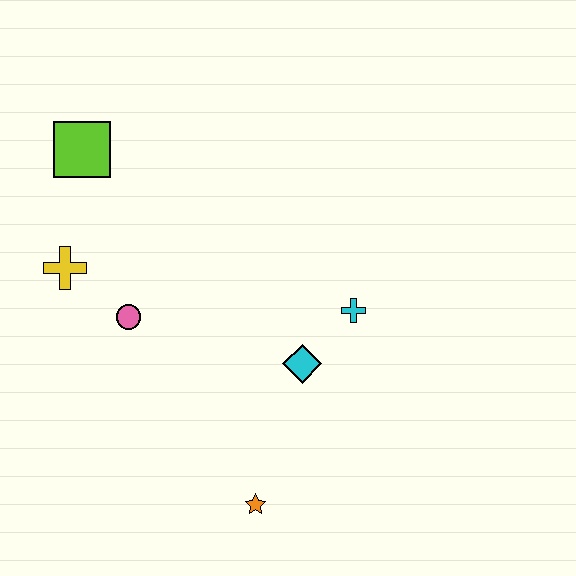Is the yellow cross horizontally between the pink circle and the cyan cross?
No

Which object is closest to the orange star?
The cyan diamond is closest to the orange star.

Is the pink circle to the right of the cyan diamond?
No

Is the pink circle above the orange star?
Yes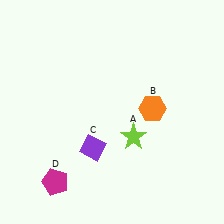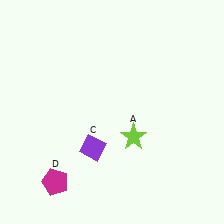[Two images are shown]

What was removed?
The orange hexagon (B) was removed in Image 2.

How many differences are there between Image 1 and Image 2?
There is 1 difference between the two images.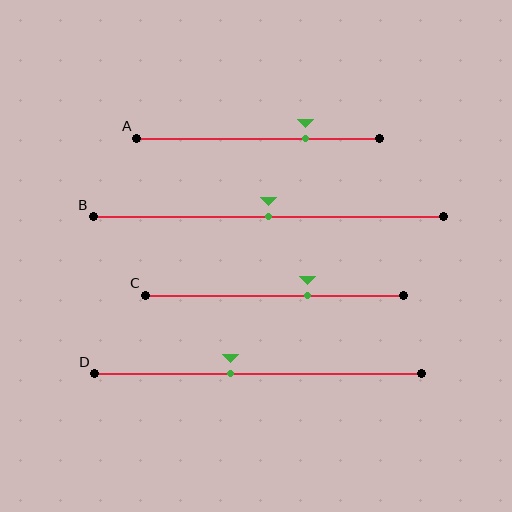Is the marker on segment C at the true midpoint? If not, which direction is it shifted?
No, the marker on segment C is shifted to the right by about 13% of the segment length.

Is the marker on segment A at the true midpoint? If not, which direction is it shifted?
No, the marker on segment A is shifted to the right by about 20% of the segment length.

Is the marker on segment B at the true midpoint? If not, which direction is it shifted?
Yes, the marker on segment B is at the true midpoint.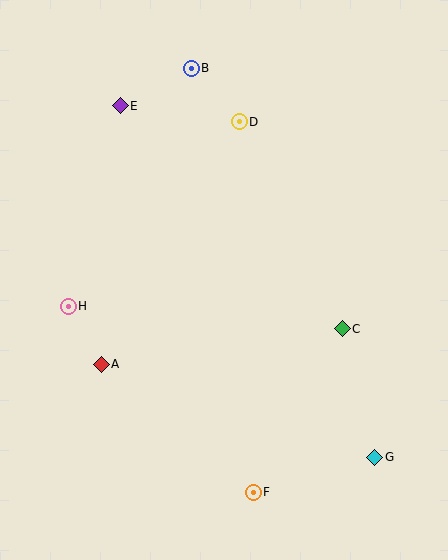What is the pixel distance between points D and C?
The distance between D and C is 231 pixels.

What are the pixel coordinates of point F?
Point F is at (253, 492).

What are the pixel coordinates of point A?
Point A is at (101, 364).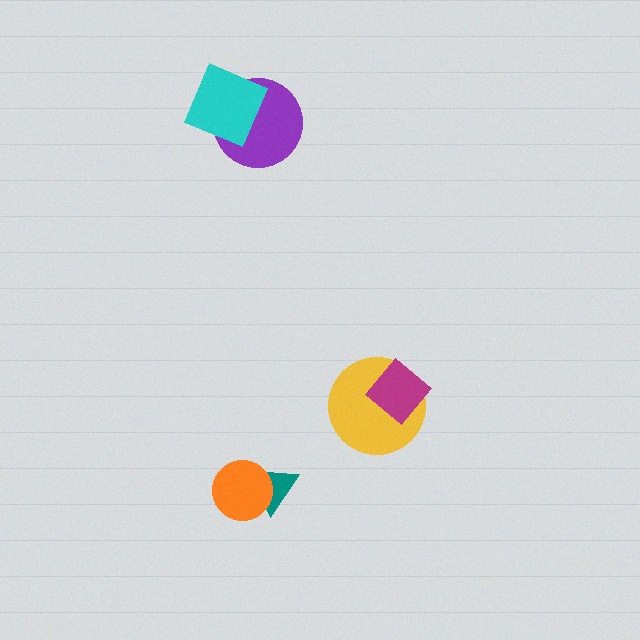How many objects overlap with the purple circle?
1 object overlaps with the purple circle.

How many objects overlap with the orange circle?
1 object overlaps with the orange circle.